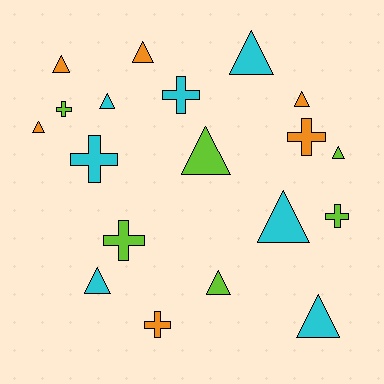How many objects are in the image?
There are 19 objects.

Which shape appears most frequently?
Triangle, with 12 objects.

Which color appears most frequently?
Cyan, with 7 objects.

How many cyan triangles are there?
There are 5 cyan triangles.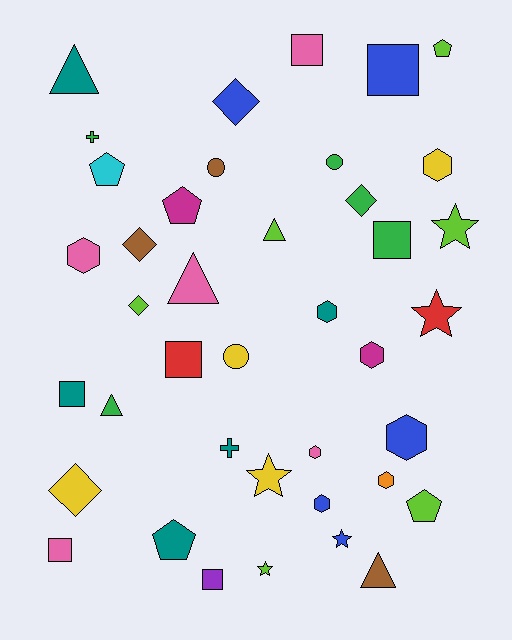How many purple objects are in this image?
There is 1 purple object.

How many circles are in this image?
There are 3 circles.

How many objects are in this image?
There are 40 objects.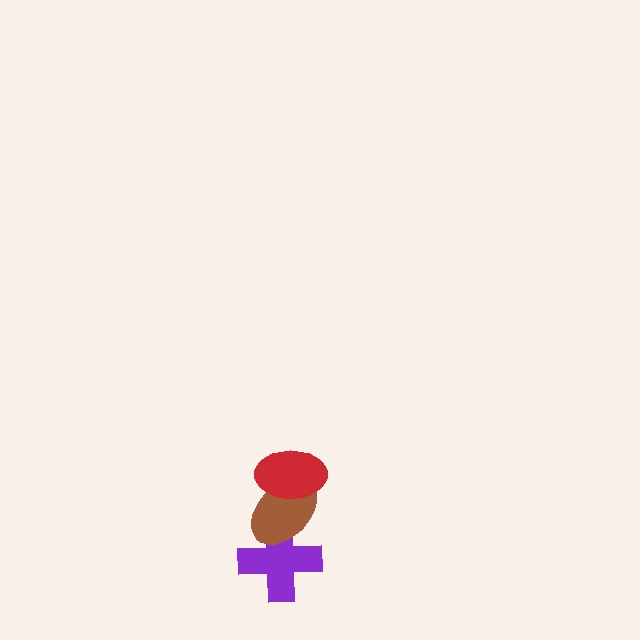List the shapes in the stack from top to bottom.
From top to bottom: the red ellipse, the brown ellipse, the purple cross.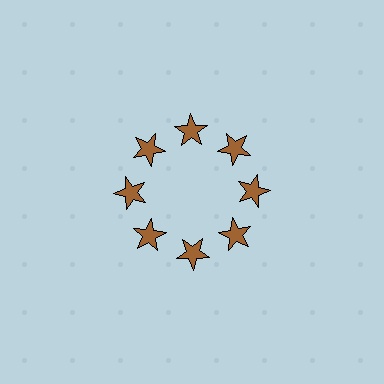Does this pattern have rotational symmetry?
Yes, this pattern has 8-fold rotational symmetry. It looks the same after rotating 45 degrees around the center.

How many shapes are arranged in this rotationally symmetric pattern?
There are 8 shapes, arranged in 8 groups of 1.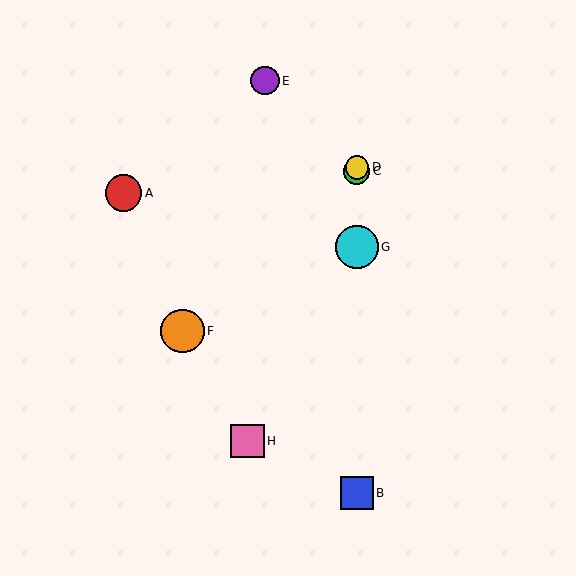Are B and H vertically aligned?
No, B is at x≈357 and H is at x≈248.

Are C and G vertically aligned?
Yes, both are at x≈357.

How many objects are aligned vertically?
4 objects (B, C, D, G) are aligned vertically.